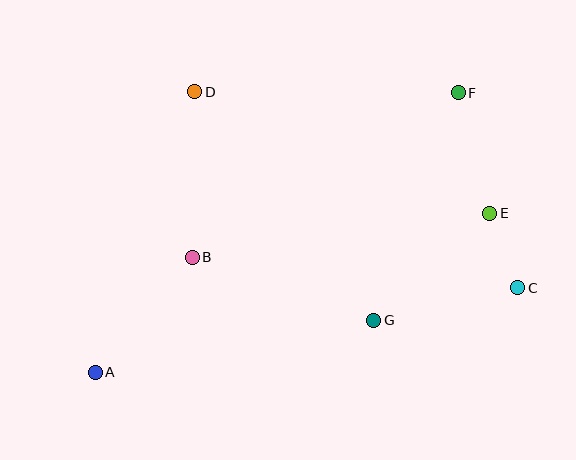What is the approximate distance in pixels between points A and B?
The distance between A and B is approximately 150 pixels.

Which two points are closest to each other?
Points C and E are closest to each other.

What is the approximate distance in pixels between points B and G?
The distance between B and G is approximately 192 pixels.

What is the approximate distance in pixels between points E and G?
The distance between E and G is approximately 158 pixels.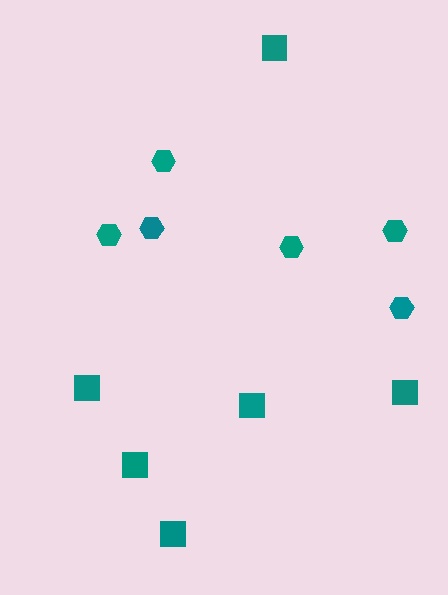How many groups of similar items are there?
There are 2 groups: one group of squares (6) and one group of hexagons (6).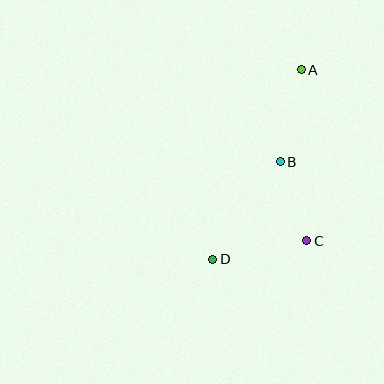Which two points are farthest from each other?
Points A and D are farthest from each other.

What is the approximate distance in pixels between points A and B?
The distance between A and B is approximately 94 pixels.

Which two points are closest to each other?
Points B and C are closest to each other.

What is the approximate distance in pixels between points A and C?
The distance between A and C is approximately 171 pixels.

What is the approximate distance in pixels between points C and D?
The distance between C and D is approximately 96 pixels.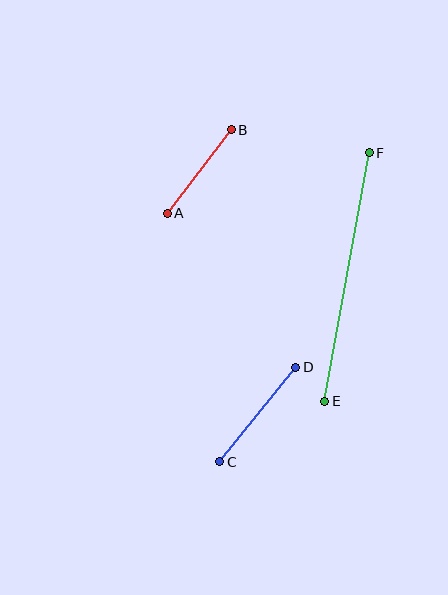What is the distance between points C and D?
The distance is approximately 121 pixels.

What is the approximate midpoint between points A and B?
The midpoint is at approximately (199, 172) pixels.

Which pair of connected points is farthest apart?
Points E and F are farthest apart.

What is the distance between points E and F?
The distance is approximately 252 pixels.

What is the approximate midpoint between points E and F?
The midpoint is at approximately (347, 277) pixels.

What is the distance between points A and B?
The distance is approximately 105 pixels.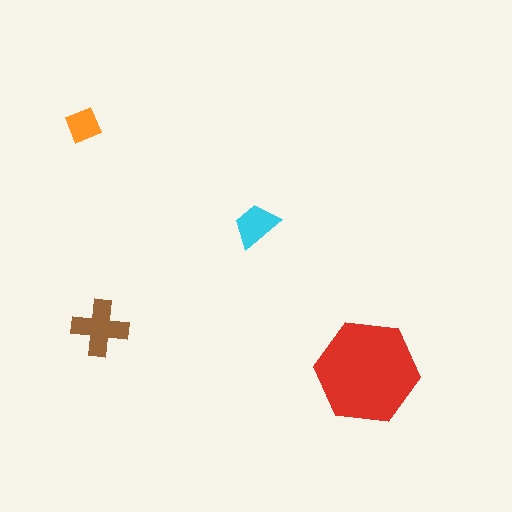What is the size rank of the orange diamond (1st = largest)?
4th.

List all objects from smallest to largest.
The orange diamond, the cyan trapezoid, the brown cross, the red hexagon.